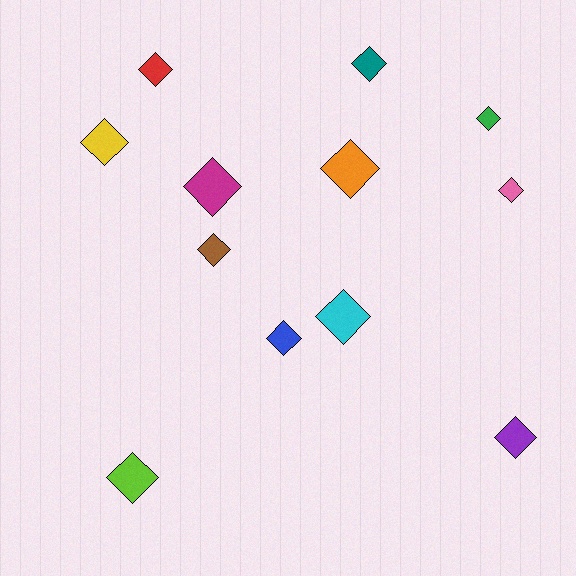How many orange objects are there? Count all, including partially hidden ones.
There is 1 orange object.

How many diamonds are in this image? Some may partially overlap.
There are 12 diamonds.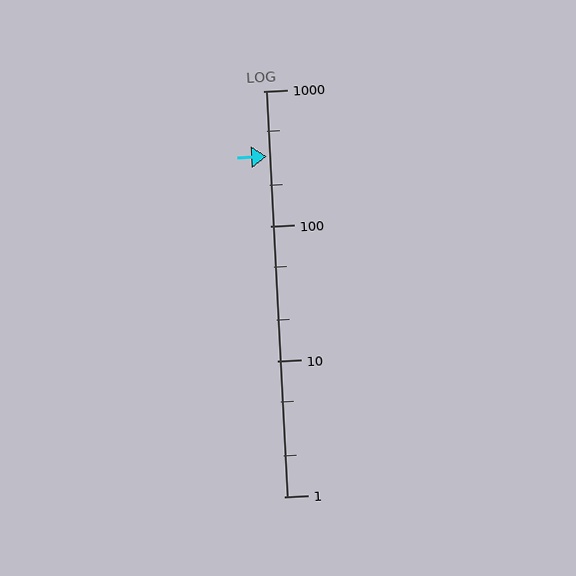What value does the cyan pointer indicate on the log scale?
The pointer indicates approximately 330.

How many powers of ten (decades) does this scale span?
The scale spans 3 decades, from 1 to 1000.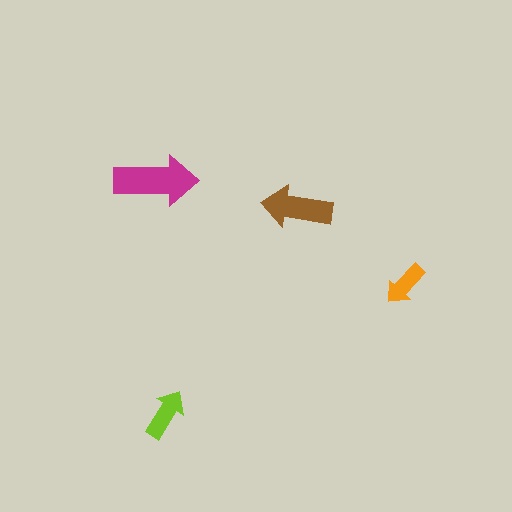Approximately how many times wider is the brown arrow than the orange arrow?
About 1.5 times wider.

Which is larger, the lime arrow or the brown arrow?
The brown one.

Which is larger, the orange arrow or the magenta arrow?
The magenta one.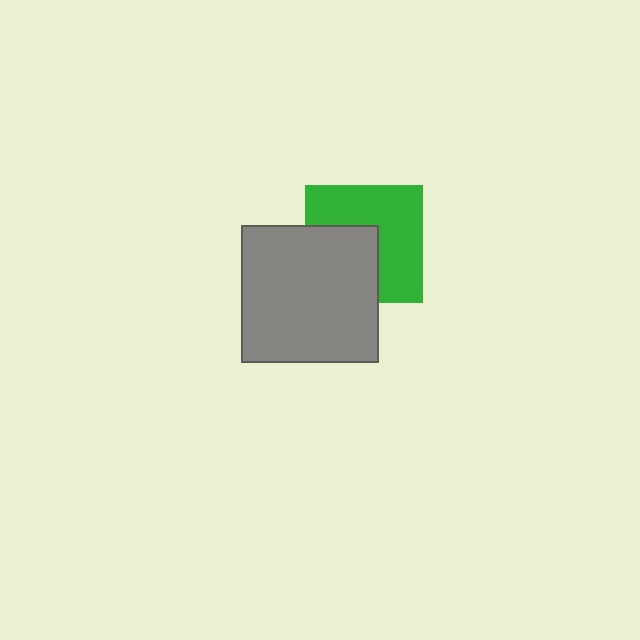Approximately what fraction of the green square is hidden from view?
Roughly 41% of the green square is hidden behind the gray square.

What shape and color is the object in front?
The object in front is a gray square.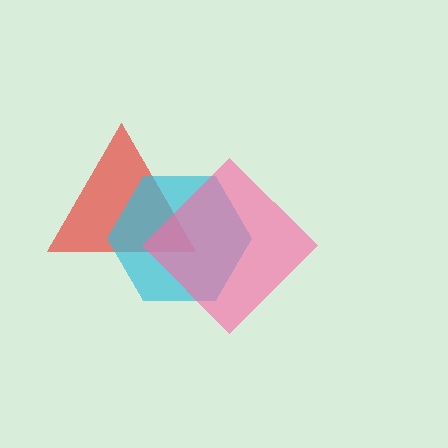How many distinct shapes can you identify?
There are 3 distinct shapes: a red triangle, a cyan hexagon, a pink diamond.